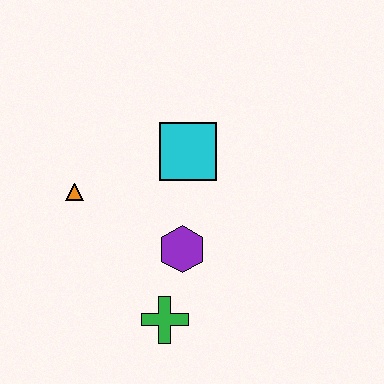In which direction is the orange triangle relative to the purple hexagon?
The orange triangle is to the left of the purple hexagon.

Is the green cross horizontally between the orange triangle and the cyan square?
Yes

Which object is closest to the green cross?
The purple hexagon is closest to the green cross.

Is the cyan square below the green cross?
No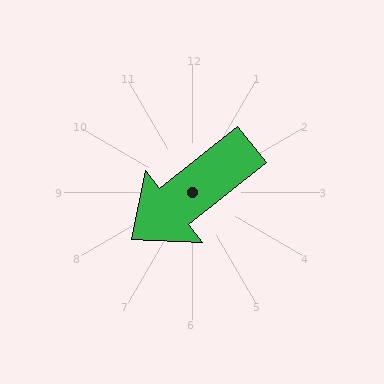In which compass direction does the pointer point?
Southwest.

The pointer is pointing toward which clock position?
Roughly 8 o'clock.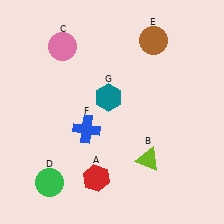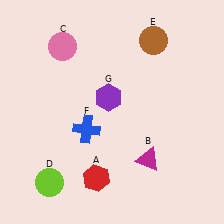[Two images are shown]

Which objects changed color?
B changed from lime to magenta. D changed from green to lime. G changed from teal to purple.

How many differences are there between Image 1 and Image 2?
There are 3 differences between the two images.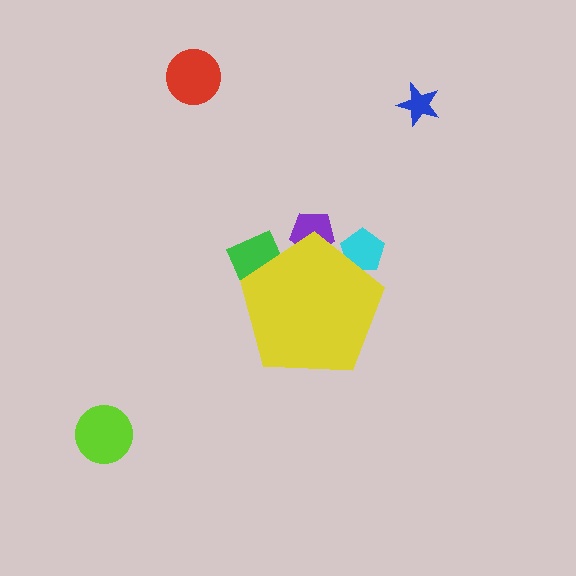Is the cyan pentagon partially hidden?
Yes, the cyan pentagon is partially hidden behind the yellow pentagon.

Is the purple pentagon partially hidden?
Yes, the purple pentagon is partially hidden behind the yellow pentagon.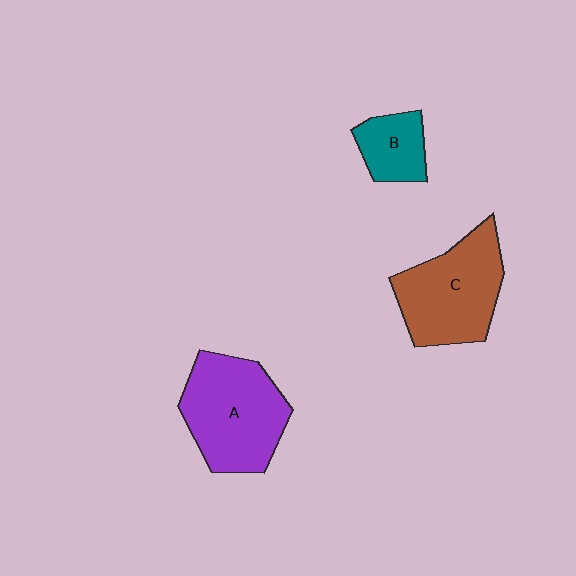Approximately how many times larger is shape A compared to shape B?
Approximately 2.3 times.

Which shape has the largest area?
Shape A (purple).